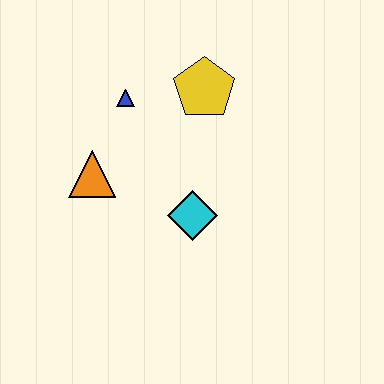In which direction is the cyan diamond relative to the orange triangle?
The cyan diamond is to the right of the orange triangle.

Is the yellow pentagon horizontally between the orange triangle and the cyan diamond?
No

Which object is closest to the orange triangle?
The blue triangle is closest to the orange triangle.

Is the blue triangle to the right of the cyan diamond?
No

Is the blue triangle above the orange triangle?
Yes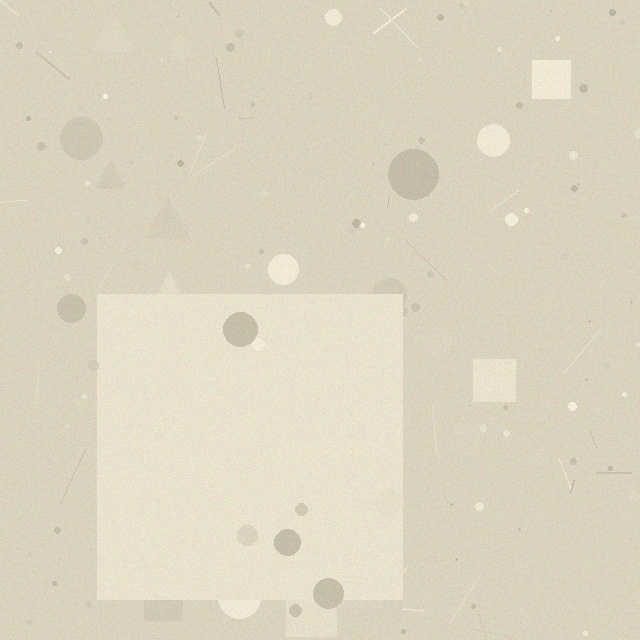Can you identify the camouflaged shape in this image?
The camouflaged shape is a square.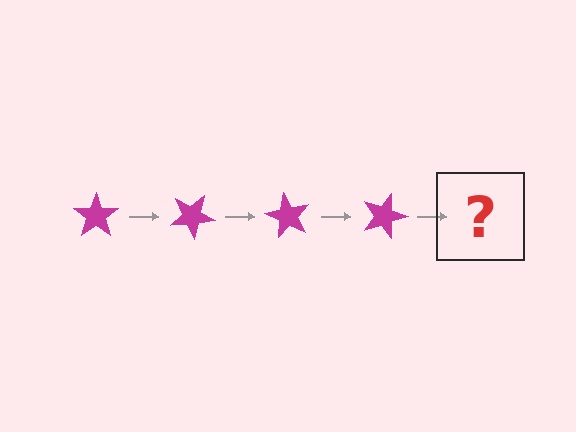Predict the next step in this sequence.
The next step is a magenta star rotated 120 degrees.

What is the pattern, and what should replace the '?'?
The pattern is that the star rotates 30 degrees each step. The '?' should be a magenta star rotated 120 degrees.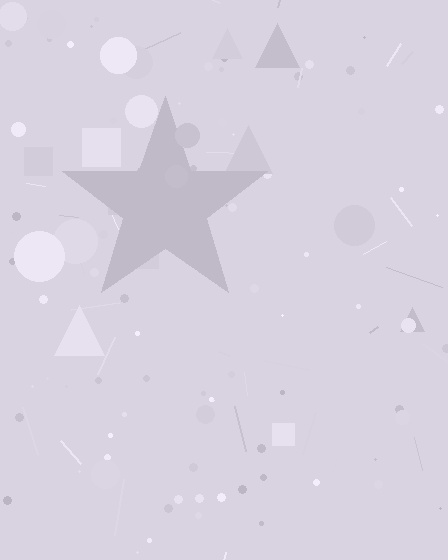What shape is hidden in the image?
A star is hidden in the image.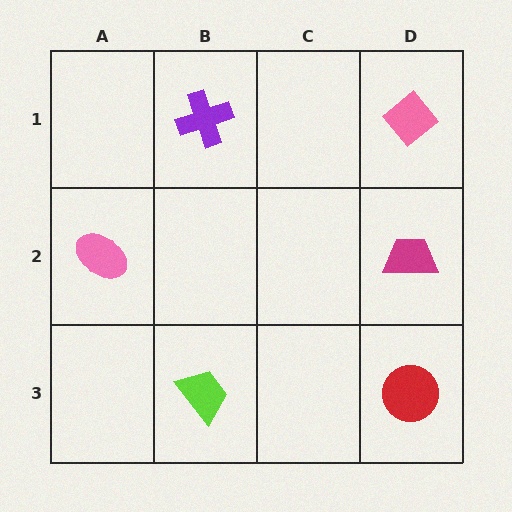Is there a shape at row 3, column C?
No, that cell is empty.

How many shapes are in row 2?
2 shapes.